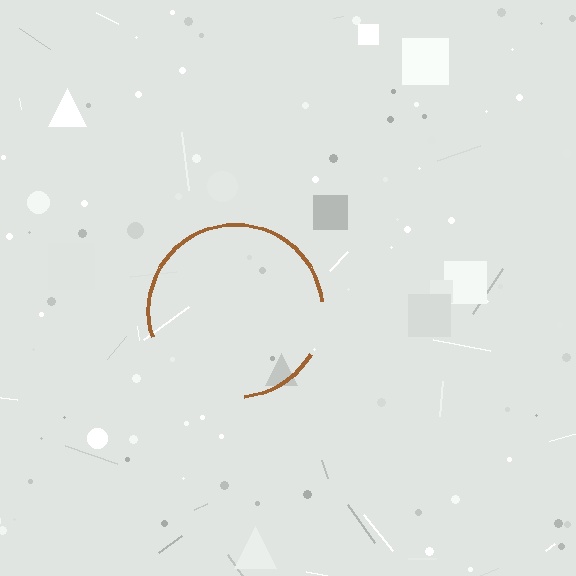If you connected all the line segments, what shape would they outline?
They would outline a circle.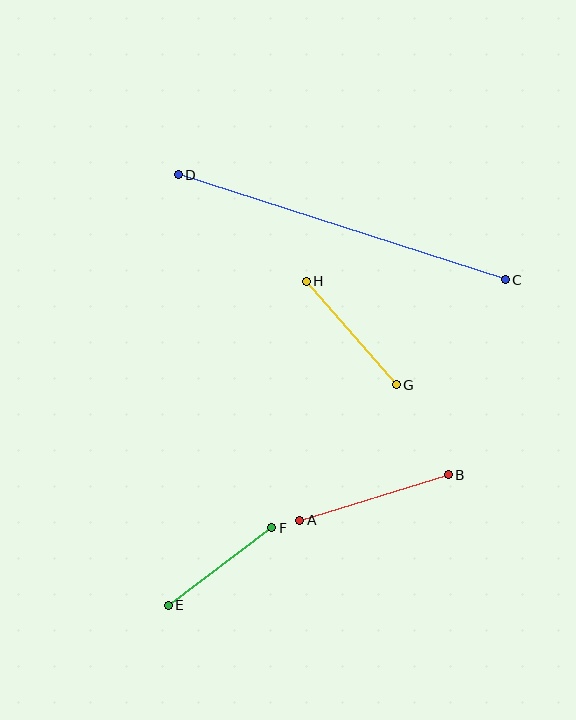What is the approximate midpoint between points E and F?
The midpoint is at approximately (220, 566) pixels.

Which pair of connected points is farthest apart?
Points C and D are farthest apart.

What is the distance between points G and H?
The distance is approximately 137 pixels.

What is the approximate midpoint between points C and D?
The midpoint is at approximately (342, 227) pixels.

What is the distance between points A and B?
The distance is approximately 156 pixels.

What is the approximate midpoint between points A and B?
The midpoint is at approximately (374, 498) pixels.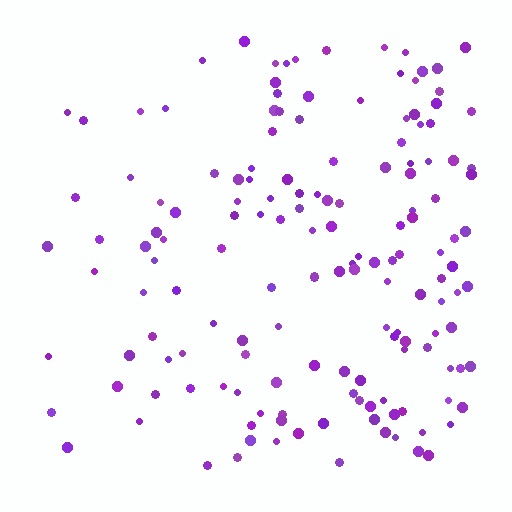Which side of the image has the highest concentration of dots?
The right.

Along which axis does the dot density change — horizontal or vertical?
Horizontal.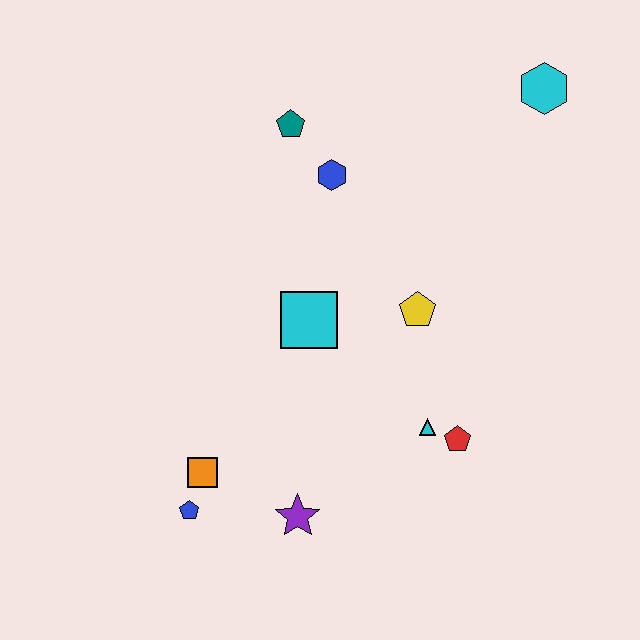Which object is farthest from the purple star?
The cyan hexagon is farthest from the purple star.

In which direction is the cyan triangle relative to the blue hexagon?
The cyan triangle is below the blue hexagon.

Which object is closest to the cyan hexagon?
The blue hexagon is closest to the cyan hexagon.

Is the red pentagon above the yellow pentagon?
No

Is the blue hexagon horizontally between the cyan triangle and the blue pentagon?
Yes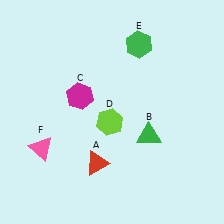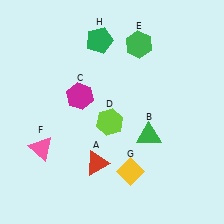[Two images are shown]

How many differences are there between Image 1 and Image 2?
There are 2 differences between the two images.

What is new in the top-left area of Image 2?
A green pentagon (H) was added in the top-left area of Image 2.